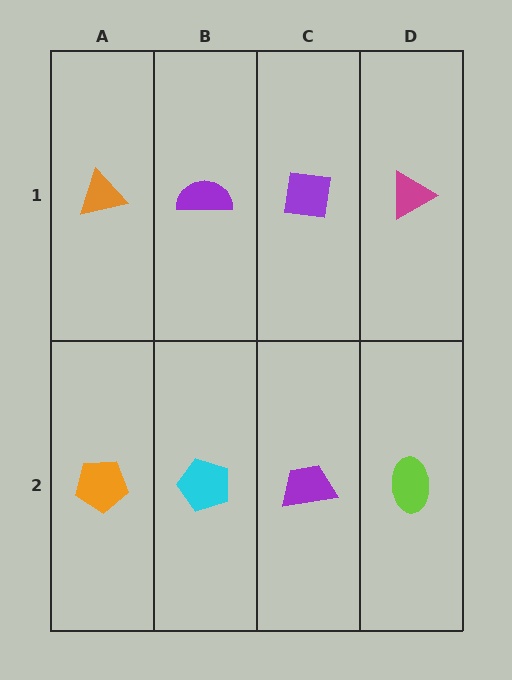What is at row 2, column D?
A lime ellipse.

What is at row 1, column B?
A purple semicircle.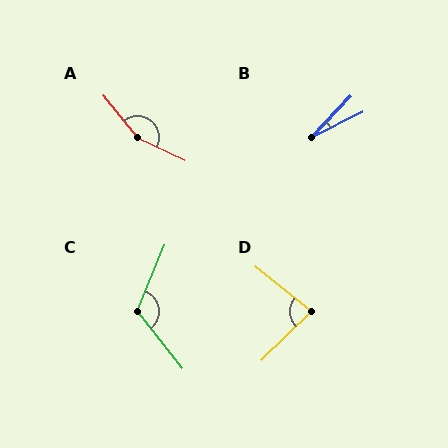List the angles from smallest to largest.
B (20°), D (83°), C (119°), A (155°).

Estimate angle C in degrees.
Approximately 119 degrees.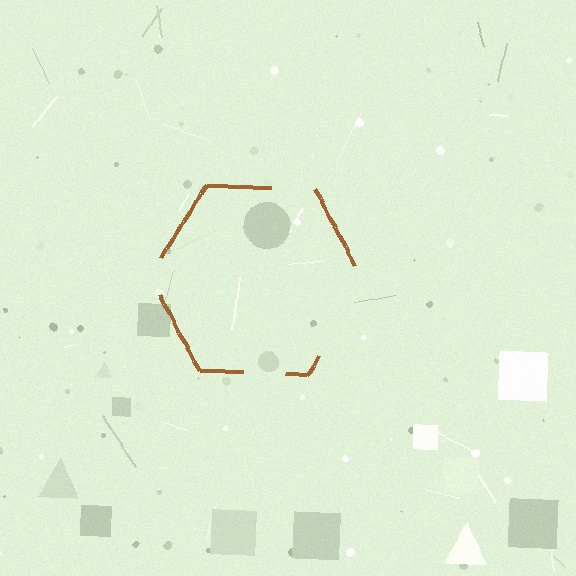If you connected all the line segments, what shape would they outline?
They would outline a hexagon.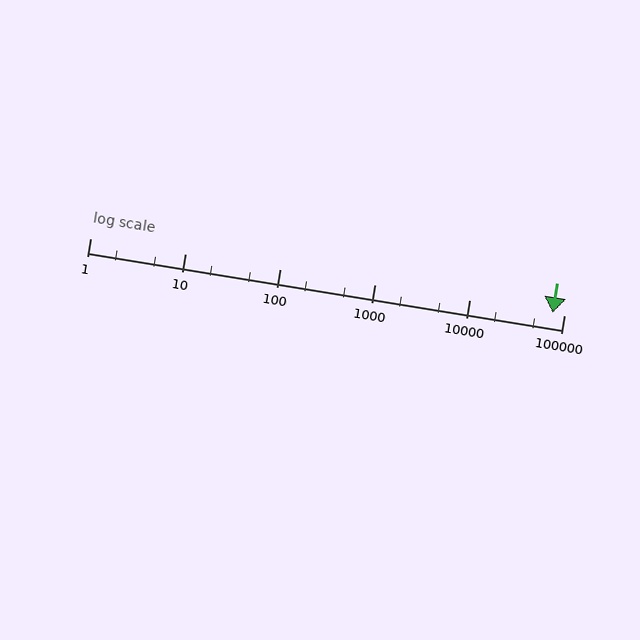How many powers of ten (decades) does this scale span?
The scale spans 5 decades, from 1 to 100000.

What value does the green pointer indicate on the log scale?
The pointer indicates approximately 76000.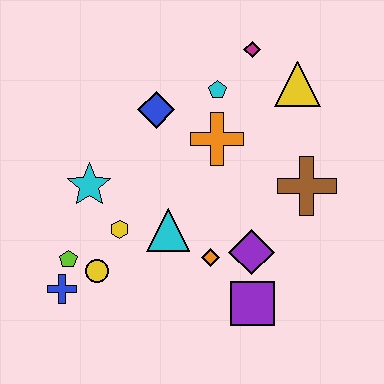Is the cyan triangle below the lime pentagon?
No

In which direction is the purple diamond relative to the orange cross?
The purple diamond is below the orange cross.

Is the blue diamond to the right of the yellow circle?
Yes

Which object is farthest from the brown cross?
The blue cross is farthest from the brown cross.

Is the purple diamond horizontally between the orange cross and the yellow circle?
No